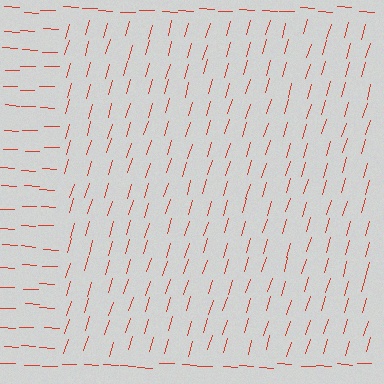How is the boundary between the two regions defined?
The boundary is defined purely by a change in line orientation (approximately 76 degrees difference). All lines are the same color and thickness.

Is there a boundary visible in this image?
Yes, there is a texture boundary formed by a change in line orientation.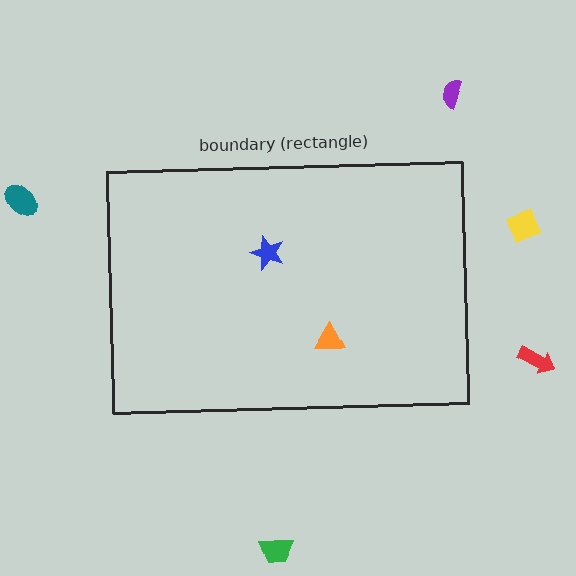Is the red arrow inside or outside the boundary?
Outside.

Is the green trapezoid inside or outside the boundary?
Outside.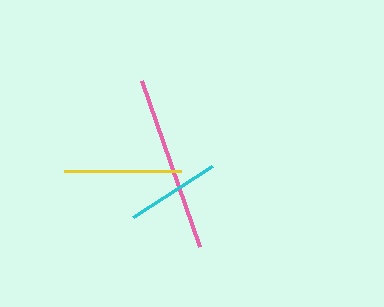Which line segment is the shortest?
The cyan line is the shortest at approximately 93 pixels.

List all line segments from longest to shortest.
From longest to shortest: pink, yellow, cyan.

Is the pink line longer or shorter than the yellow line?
The pink line is longer than the yellow line.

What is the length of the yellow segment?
The yellow segment is approximately 117 pixels long.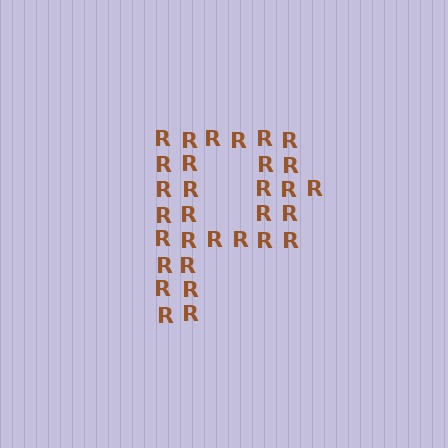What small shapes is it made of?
It is made of small letter R's.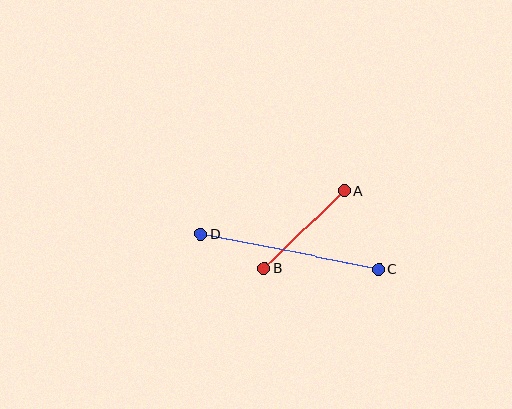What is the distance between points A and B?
The distance is approximately 112 pixels.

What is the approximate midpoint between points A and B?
The midpoint is at approximately (304, 230) pixels.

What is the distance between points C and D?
The distance is approximately 182 pixels.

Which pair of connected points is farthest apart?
Points C and D are farthest apart.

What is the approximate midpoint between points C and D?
The midpoint is at approximately (290, 251) pixels.